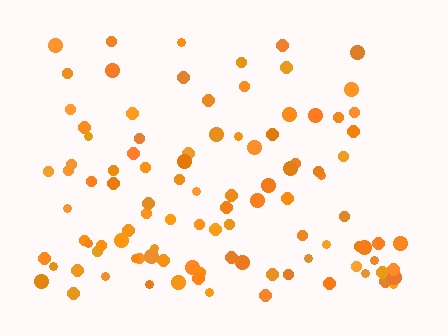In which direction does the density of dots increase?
From top to bottom, with the bottom side densest.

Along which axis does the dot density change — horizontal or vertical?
Vertical.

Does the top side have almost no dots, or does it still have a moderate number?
Still a moderate number, just noticeably fewer than the bottom.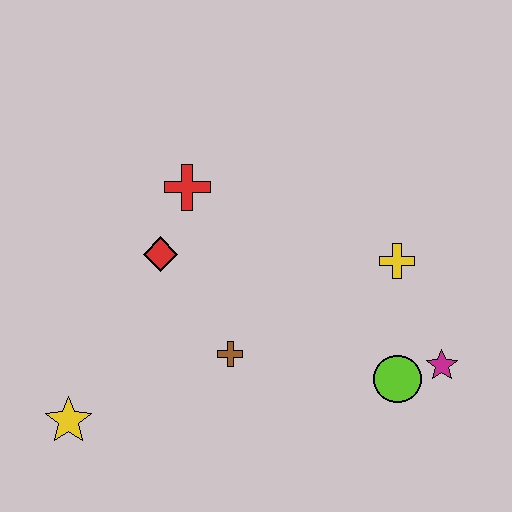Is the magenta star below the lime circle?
No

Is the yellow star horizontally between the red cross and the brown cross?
No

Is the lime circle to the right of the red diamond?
Yes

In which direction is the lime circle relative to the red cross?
The lime circle is to the right of the red cross.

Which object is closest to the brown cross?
The red diamond is closest to the brown cross.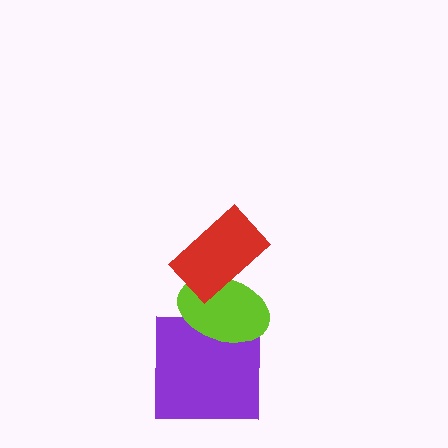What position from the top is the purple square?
The purple square is 3rd from the top.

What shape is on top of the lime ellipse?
The red rectangle is on top of the lime ellipse.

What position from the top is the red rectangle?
The red rectangle is 1st from the top.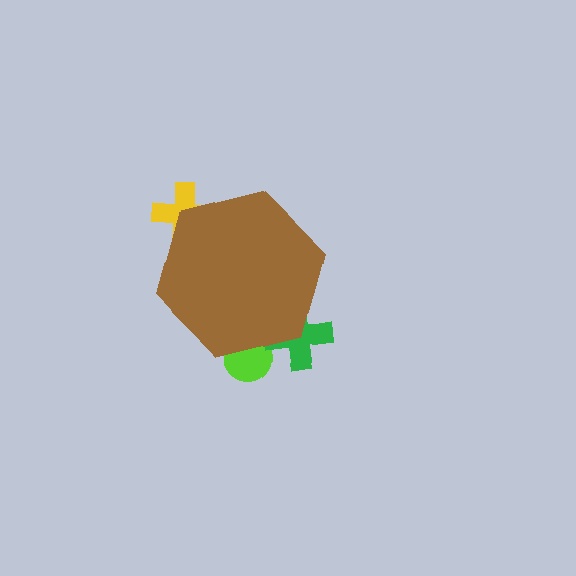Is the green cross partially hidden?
Yes, the green cross is partially hidden behind the brown hexagon.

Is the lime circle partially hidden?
Yes, the lime circle is partially hidden behind the brown hexagon.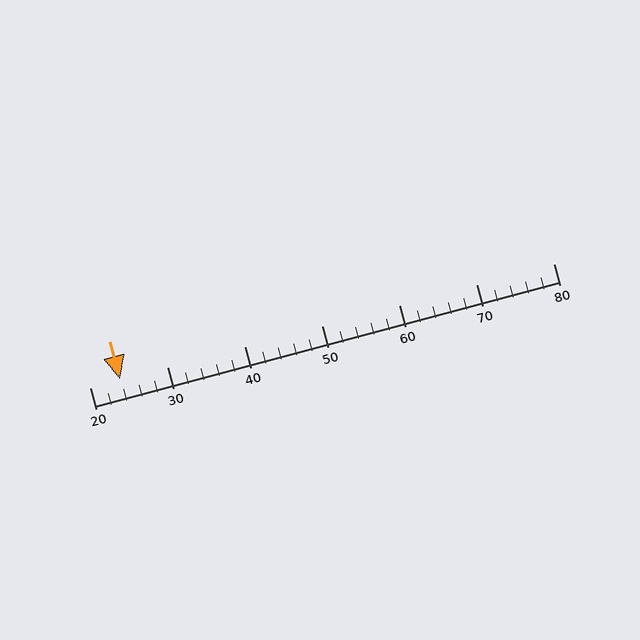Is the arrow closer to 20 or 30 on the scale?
The arrow is closer to 20.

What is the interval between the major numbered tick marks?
The major tick marks are spaced 10 units apart.